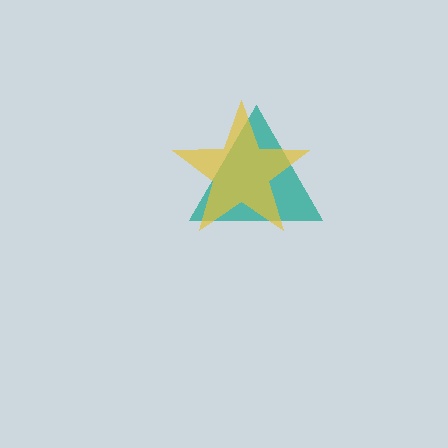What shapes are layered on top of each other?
The layered shapes are: a teal triangle, a yellow star.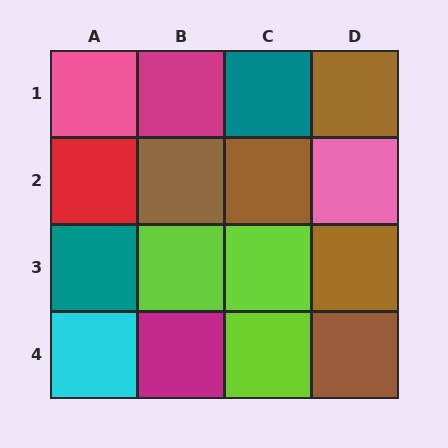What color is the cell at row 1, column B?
Magenta.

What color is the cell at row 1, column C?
Teal.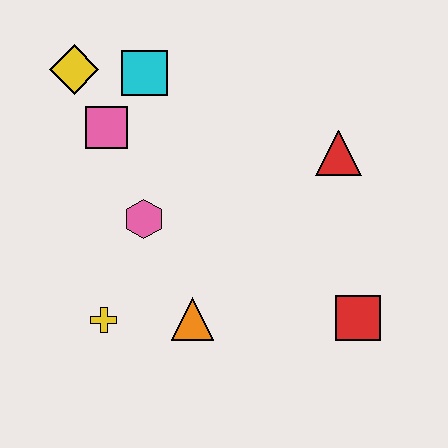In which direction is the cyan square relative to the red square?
The cyan square is above the red square.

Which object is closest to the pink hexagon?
The pink square is closest to the pink hexagon.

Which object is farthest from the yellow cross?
The red triangle is farthest from the yellow cross.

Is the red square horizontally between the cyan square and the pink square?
No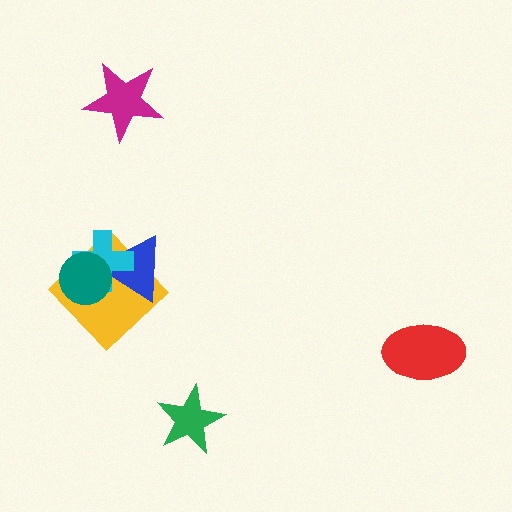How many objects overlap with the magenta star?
0 objects overlap with the magenta star.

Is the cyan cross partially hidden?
Yes, it is partially covered by another shape.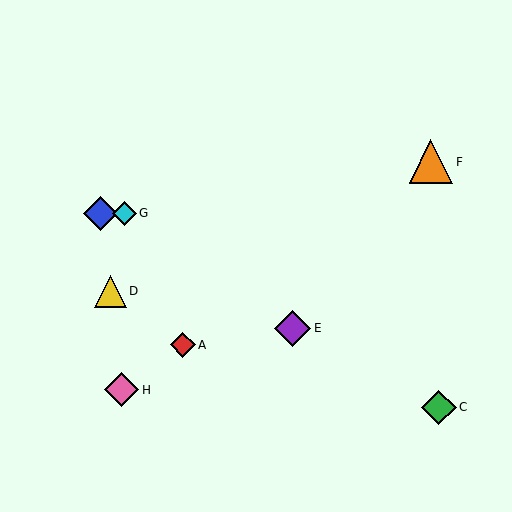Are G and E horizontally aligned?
No, G is at y≈213 and E is at y≈328.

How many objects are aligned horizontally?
2 objects (B, G) are aligned horizontally.